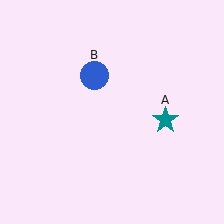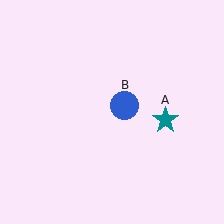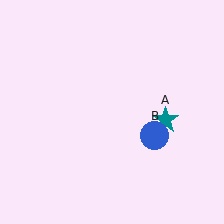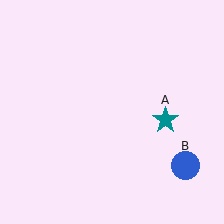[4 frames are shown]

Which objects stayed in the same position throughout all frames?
Teal star (object A) remained stationary.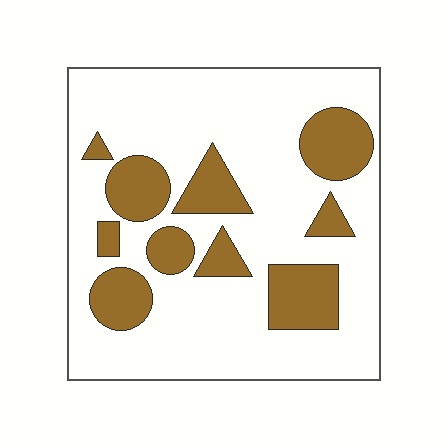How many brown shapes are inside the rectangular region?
10.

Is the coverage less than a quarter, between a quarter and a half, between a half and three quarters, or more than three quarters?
Between a quarter and a half.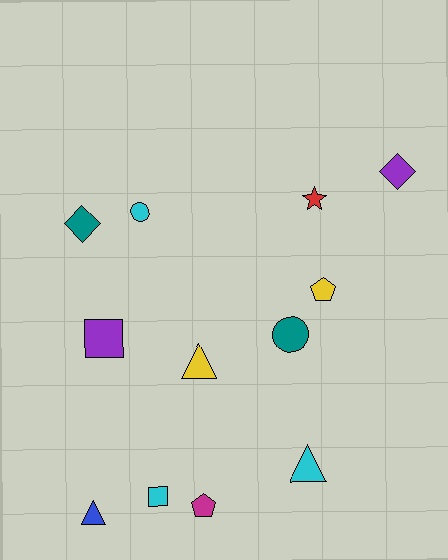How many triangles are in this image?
There are 3 triangles.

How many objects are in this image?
There are 12 objects.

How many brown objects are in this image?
There are no brown objects.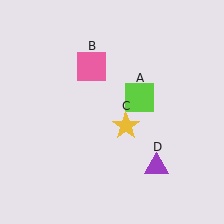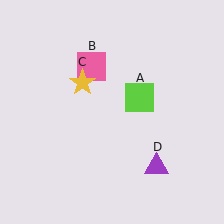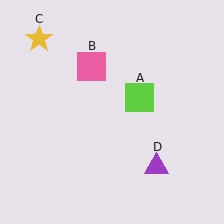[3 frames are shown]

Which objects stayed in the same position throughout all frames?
Lime square (object A) and pink square (object B) and purple triangle (object D) remained stationary.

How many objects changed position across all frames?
1 object changed position: yellow star (object C).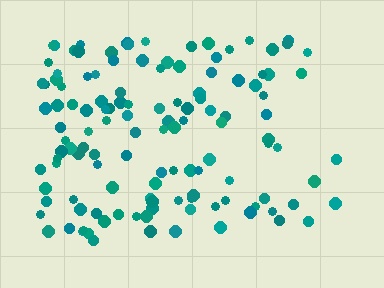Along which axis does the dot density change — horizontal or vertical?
Horizontal.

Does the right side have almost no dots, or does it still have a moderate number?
Still a moderate number, just noticeably fewer than the left.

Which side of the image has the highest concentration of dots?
The left.